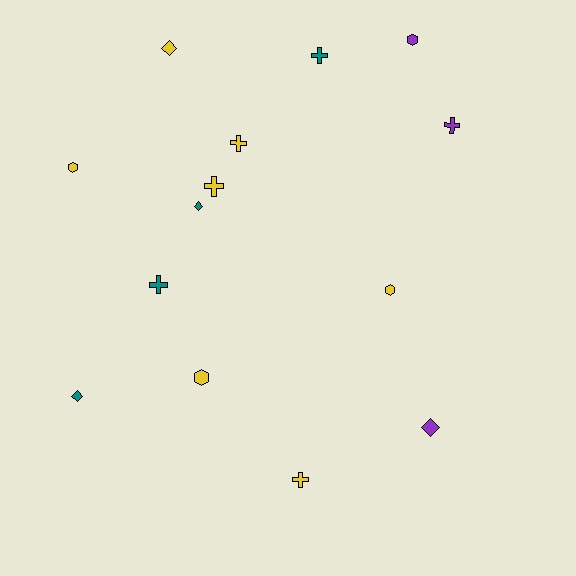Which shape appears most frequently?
Cross, with 6 objects.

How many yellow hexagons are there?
There are 3 yellow hexagons.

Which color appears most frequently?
Yellow, with 7 objects.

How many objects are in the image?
There are 14 objects.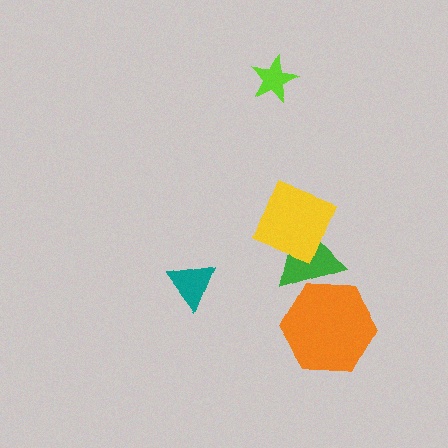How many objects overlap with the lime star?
0 objects overlap with the lime star.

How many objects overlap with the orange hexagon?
1 object overlaps with the orange hexagon.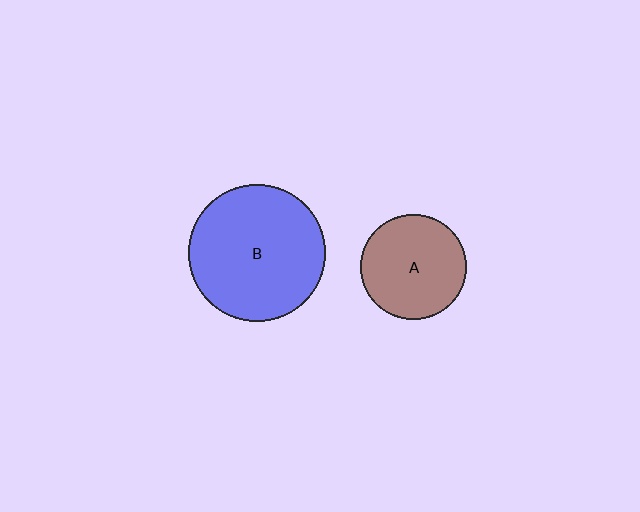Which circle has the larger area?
Circle B (blue).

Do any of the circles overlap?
No, none of the circles overlap.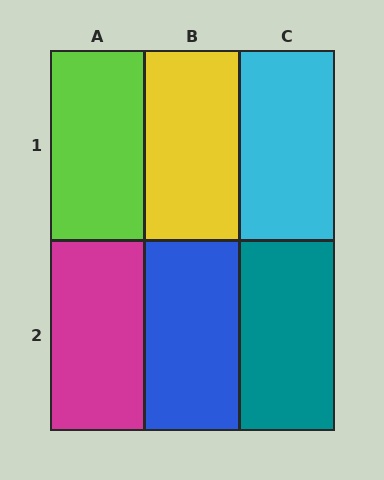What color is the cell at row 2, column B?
Blue.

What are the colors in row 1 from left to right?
Lime, yellow, cyan.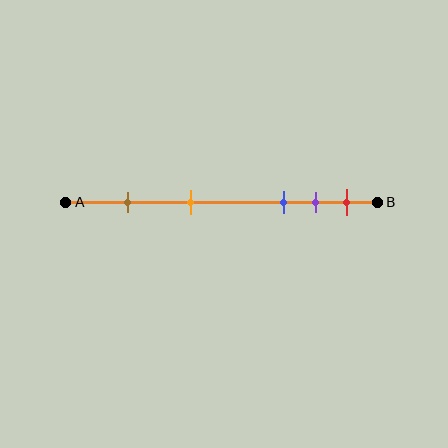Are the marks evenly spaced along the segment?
No, the marks are not evenly spaced.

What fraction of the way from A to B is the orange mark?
The orange mark is approximately 40% (0.4) of the way from A to B.